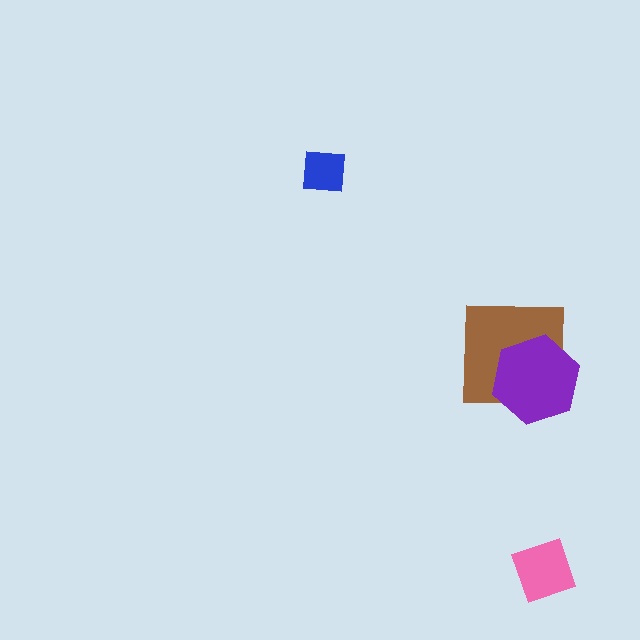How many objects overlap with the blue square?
0 objects overlap with the blue square.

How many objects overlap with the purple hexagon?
1 object overlaps with the purple hexagon.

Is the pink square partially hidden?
No, no other shape covers it.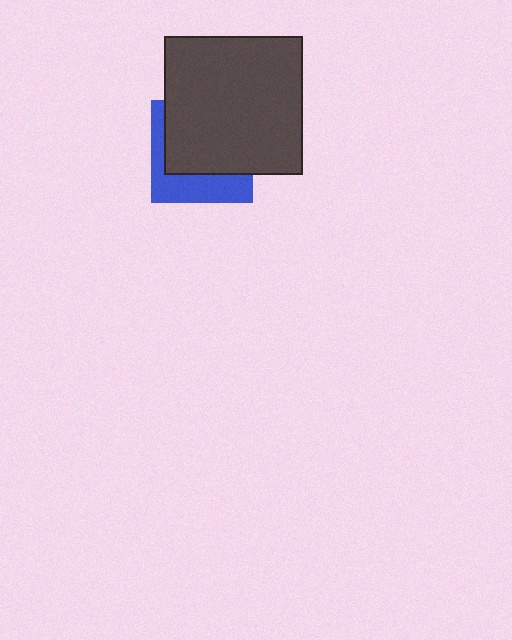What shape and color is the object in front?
The object in front is a dark gray square.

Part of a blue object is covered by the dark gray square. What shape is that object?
It is a square.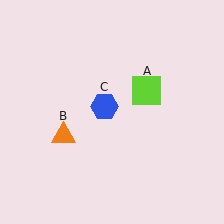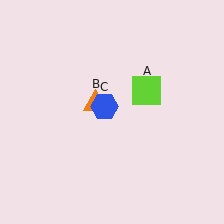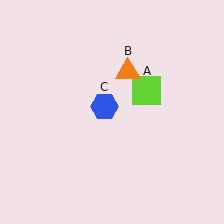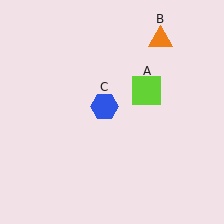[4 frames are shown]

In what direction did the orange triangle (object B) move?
The orange triangle (object B) moved up and to the right.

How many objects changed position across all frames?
1 object changed position: orange triangle (object B).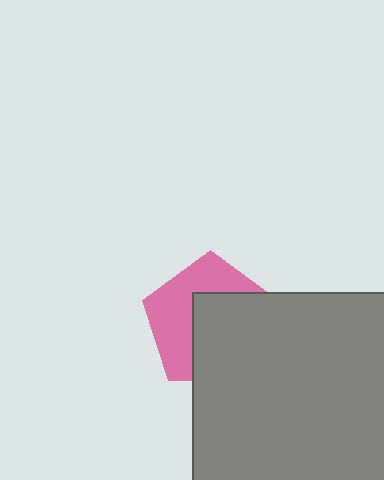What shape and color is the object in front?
The object in front is a gray square.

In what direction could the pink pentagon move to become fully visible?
The pink pentagon could move toward the upper-left. That would shift it out from behind the gray square entirely.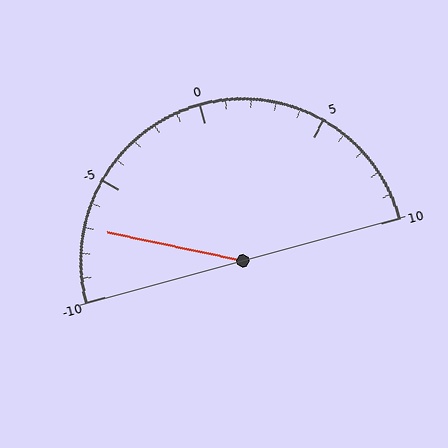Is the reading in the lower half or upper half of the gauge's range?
The reading is in the lower half of the range (-10 to 10).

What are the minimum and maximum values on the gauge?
The gauge ranges from -10 to 10.